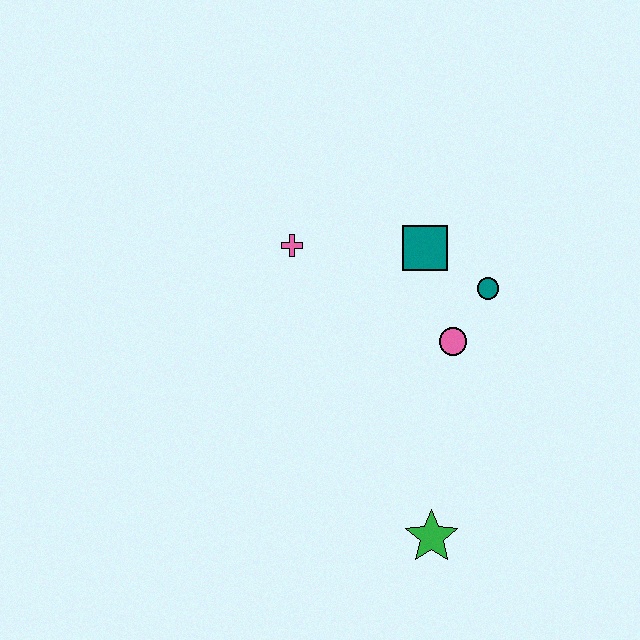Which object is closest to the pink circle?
The teal circle is closest to the pink circle.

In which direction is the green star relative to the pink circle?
The green star is below the pink circle.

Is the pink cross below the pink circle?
No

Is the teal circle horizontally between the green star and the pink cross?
No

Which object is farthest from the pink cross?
The green star is farthest from the pink cross.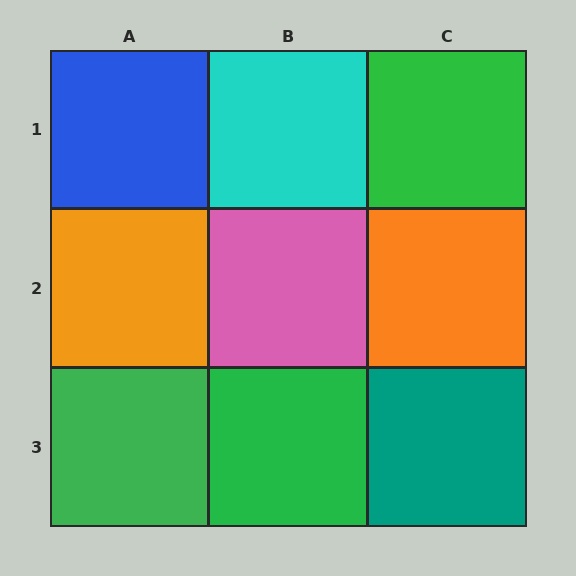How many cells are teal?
1 cell is teal.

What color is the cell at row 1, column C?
Green.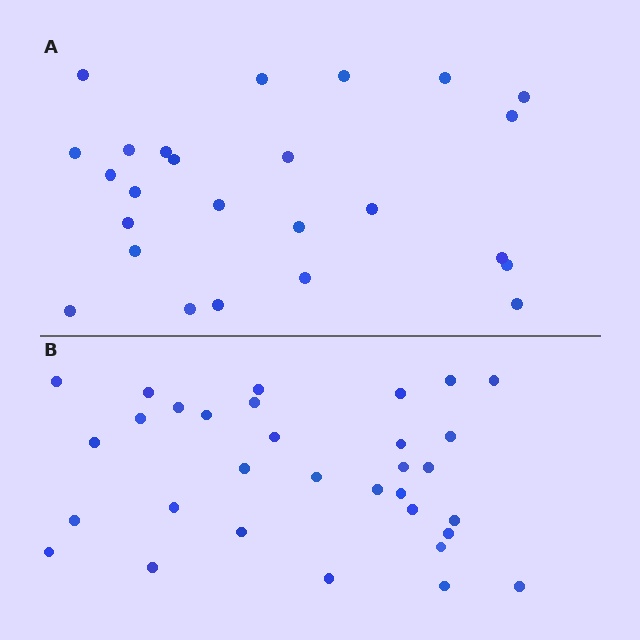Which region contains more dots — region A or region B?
Region B (the bottom region) has more dots.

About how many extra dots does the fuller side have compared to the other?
Region B has roughly 8 or so more dots than region A.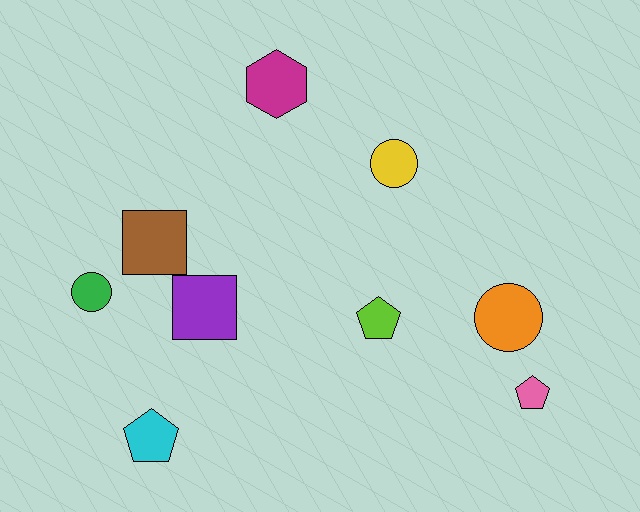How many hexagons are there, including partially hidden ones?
There is 1 hexagon.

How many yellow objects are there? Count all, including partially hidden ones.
There is 1 yellow object.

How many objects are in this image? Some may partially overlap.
There are 9 objects.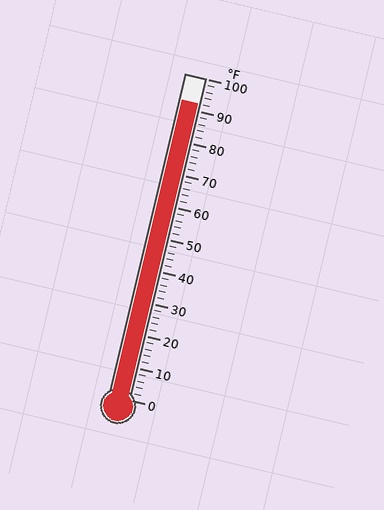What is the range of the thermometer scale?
The thermometer scale ranges from 0°F to 100°F.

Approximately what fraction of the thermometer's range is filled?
The thermometer is filled to approximately 90% of its range.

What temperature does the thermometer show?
The thermometer shows approximately 92°F.